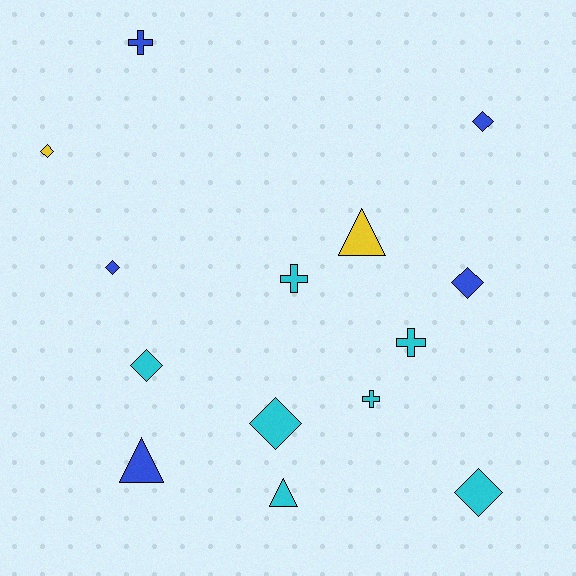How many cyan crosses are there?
There are 3 cyan crosses.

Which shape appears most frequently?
Diamond, with 7 objects.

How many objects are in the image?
There are 14 objects.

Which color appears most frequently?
Cyan, with 7 objects.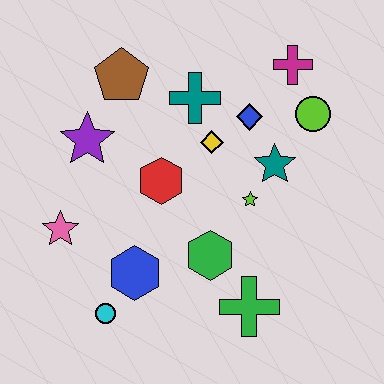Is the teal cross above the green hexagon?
Yes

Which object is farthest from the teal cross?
The cyan circle is farthest from the teal cross.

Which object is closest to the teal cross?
The yellow diamond is closest to the teal cross.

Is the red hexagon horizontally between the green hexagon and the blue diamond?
No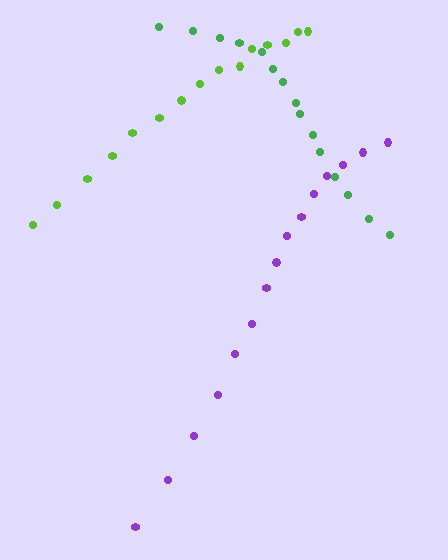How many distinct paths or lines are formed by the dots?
There are 3 distinct paths.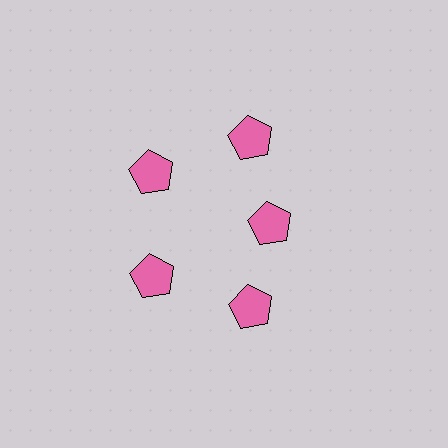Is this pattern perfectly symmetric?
No. The 5 pink pentagons are arranged in a ring, but one element near the 3 o'clock position is pulled inward toward the center, breaking the 5-fold rotational symmetry.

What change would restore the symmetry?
The symmetry would be restored by moving it outward, back onto the ring so that all 5 pentagons sit at equal angles and equal distance from the center.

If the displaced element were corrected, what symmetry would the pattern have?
It would have 5-fold rotational symmetry — the pattern would map onto itself every 72 degrees.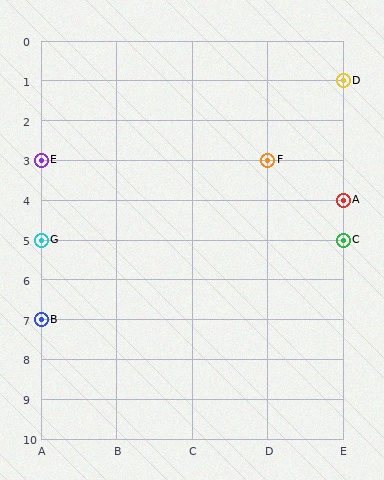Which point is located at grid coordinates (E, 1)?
Point D is at (E, 1).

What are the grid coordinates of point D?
Point D is at grid coordinates (E, 1).